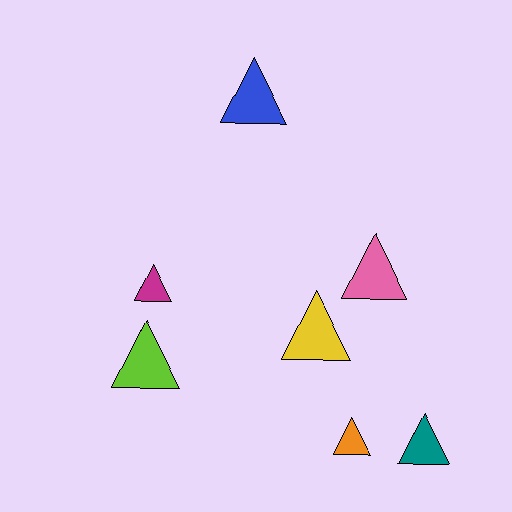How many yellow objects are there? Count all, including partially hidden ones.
There is 1 yellow object.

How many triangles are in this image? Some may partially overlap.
There are 7 triangles.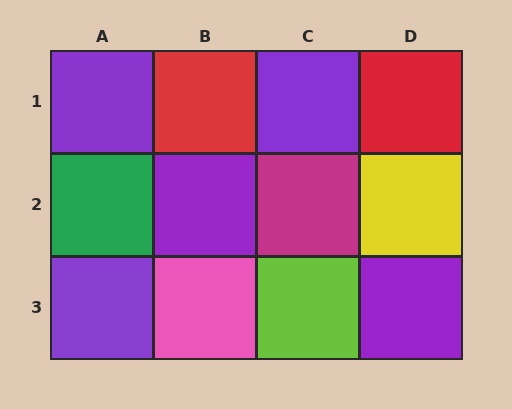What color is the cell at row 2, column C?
Magenta.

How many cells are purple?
5 cells are purple.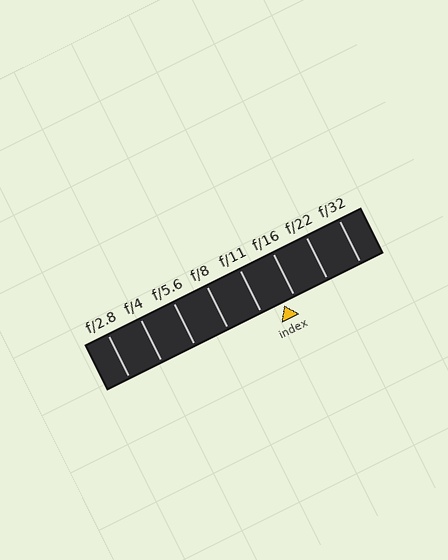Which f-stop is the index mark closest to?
The index mark is closest to f/16.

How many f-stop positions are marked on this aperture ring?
There are 8 f-stop positions marked.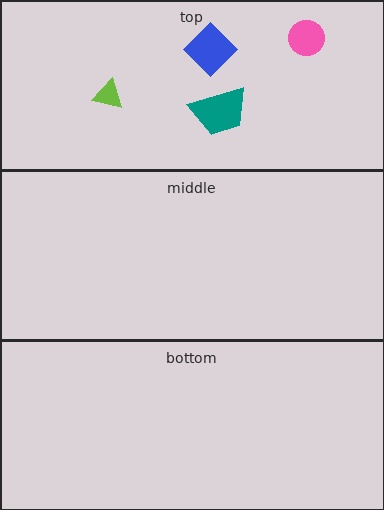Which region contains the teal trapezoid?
The top region.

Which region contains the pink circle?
The top region.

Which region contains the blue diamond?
The top region.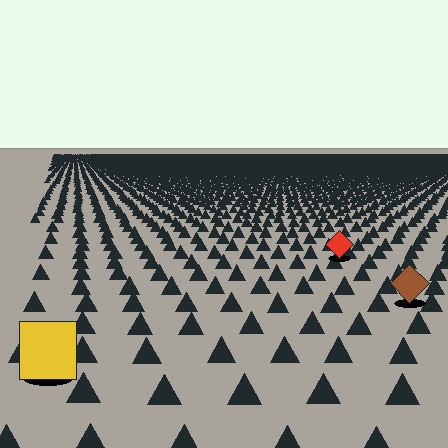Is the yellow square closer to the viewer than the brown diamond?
Yes. The yellow square is closer — you can tell from the texture gradient: the ground texture is coarser near it.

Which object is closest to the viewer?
The yellow square is closest. The texture marks near it are larger and more spread out.